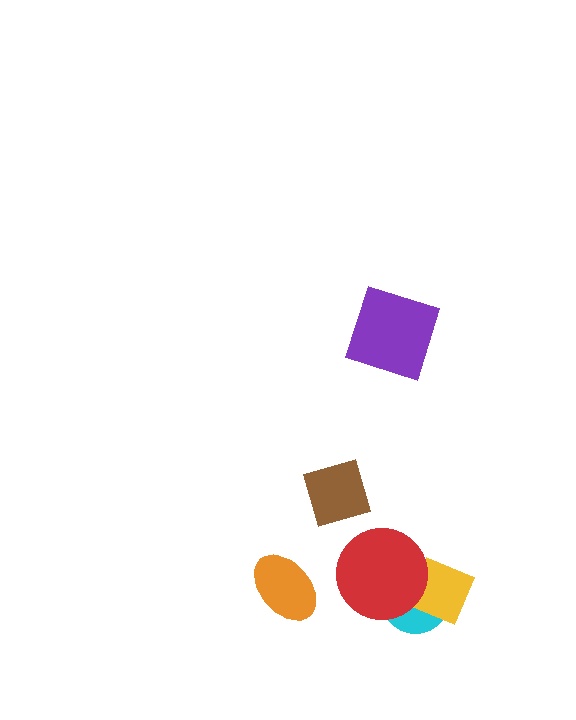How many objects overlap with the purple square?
0 objects overlap with the purple square.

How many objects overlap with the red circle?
2 objects overlap with the red circle.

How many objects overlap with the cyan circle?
2 objects overlap with the cyan circle.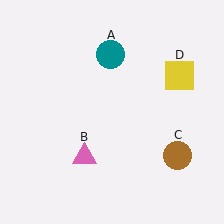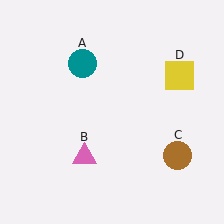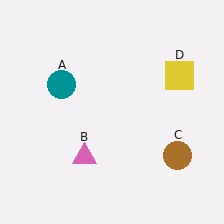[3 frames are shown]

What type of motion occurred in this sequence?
The teal circle (object A) rotated counterclockwise around the center of the scene.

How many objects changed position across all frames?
1 object changed position: teal circle (object A).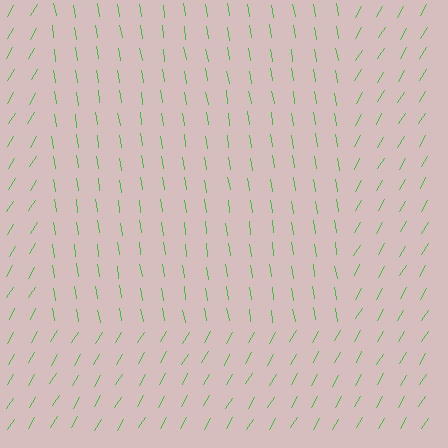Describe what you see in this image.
The image is filled with small green line segments. A rectangle region in the image has lines oriented differently from the surrounding lines, creating a visible texture boundary.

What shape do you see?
I see a rectangle.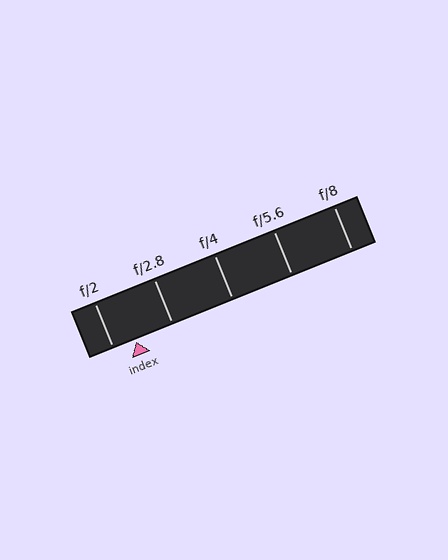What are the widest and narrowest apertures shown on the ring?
The widest aperture shown is f/2 and the narrowest is f/8.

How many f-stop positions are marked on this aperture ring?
There are 5 f-stop positions marked.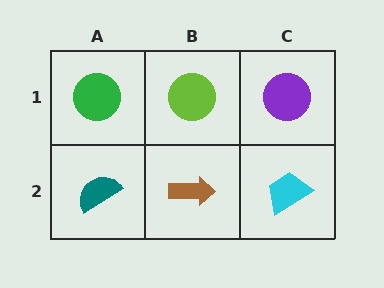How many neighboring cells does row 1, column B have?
3.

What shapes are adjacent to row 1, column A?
A teal semicircle (row 2, column A), a lime circle (row 1, column B).